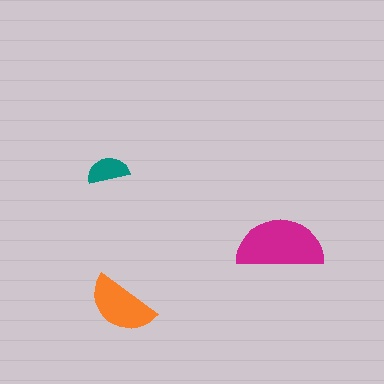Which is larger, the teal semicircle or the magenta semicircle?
The magenta one.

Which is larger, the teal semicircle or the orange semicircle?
The orange one.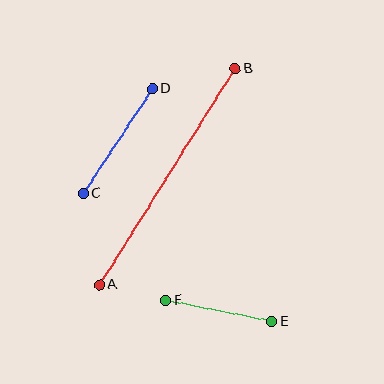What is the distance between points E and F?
The distance is approximately 108 pixels.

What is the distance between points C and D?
The distance is approximately 126 pixels.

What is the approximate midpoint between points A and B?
The midpoint is at approximately (167, 177) pixels.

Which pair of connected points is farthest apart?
Points A and B are farthest apart.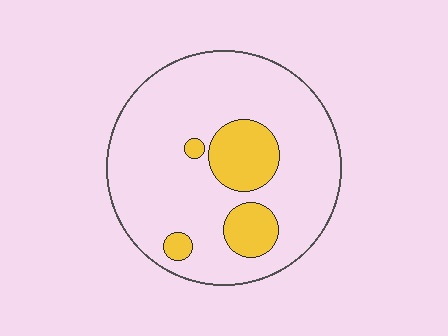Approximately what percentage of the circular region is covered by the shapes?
Approximately 15%.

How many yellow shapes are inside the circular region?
4.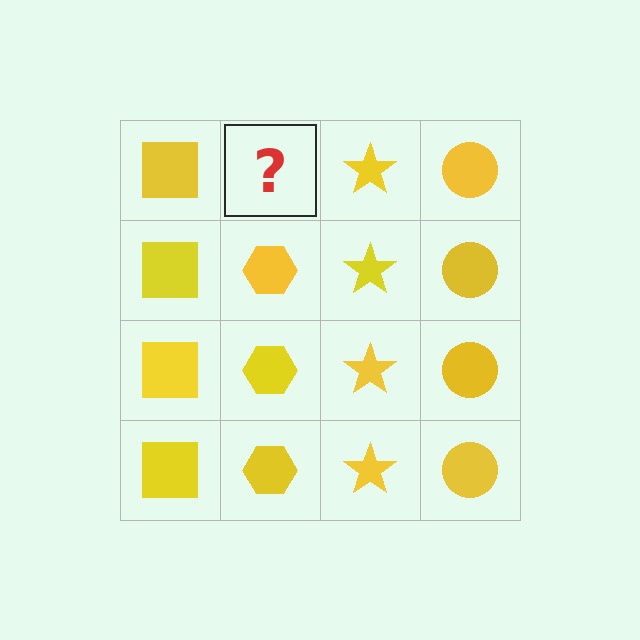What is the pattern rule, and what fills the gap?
The rule is that each column has a consistent shape. The gap should be filled with a yellow hexagon.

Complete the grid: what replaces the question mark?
The question mark should be replaced with a yellow hexagon.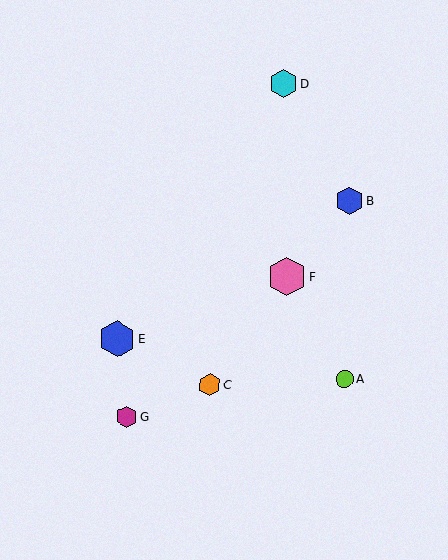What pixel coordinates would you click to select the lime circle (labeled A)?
Click at (344, 379) to select the lime circle A.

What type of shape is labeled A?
Shape A is a lime circle.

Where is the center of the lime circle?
The center of the lime circle is at (344, 379).